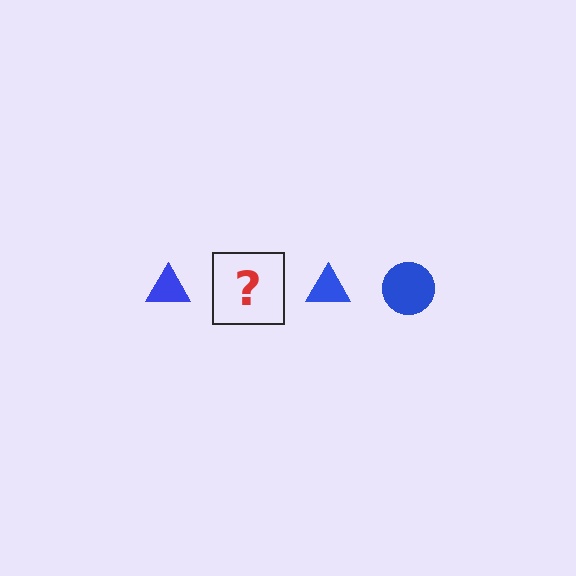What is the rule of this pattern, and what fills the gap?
The rule is that the pattern cycles through triangle, circle shapes in blue. The gap should be filled with a blue circle.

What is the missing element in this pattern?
The missing element is a blue circle.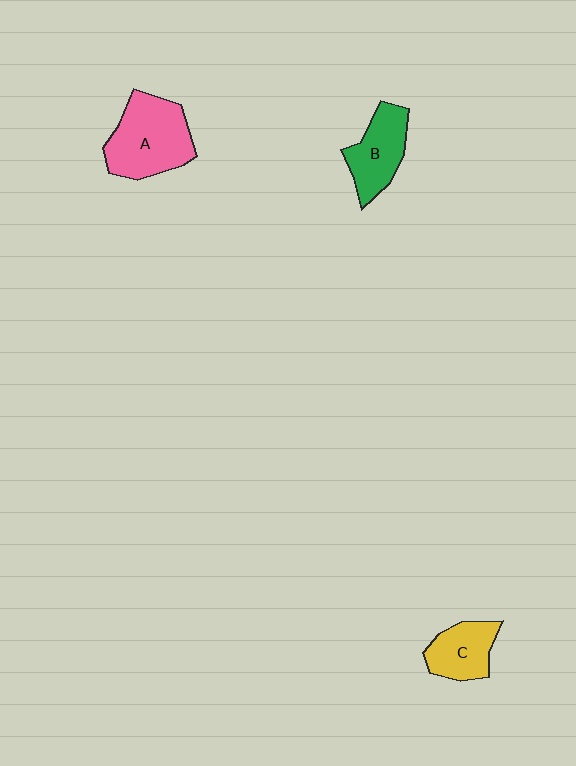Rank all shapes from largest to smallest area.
From largest to smallest: A (pink), B (green), C (yellow).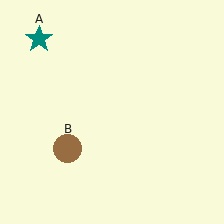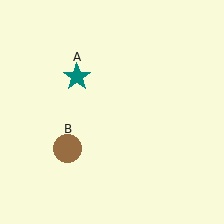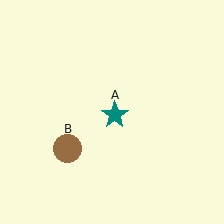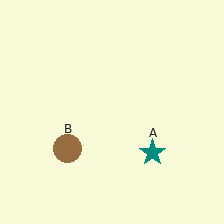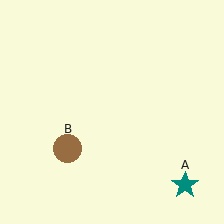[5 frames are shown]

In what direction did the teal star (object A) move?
The teal star (object A) moved down and to the right.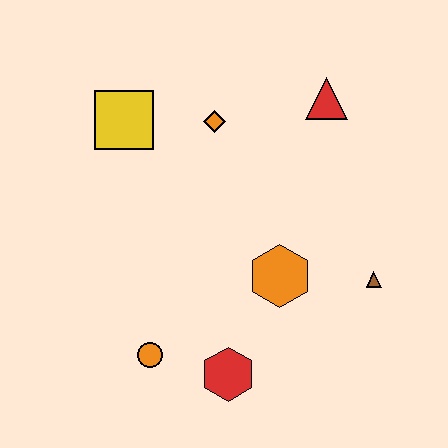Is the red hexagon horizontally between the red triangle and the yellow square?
Yes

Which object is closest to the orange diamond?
The yellow square is closest to the orange diamond.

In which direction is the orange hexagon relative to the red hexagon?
The orange hexagon is above the red hexagon.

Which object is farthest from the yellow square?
The brown triangle is farthest from the yellow square.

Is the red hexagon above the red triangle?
No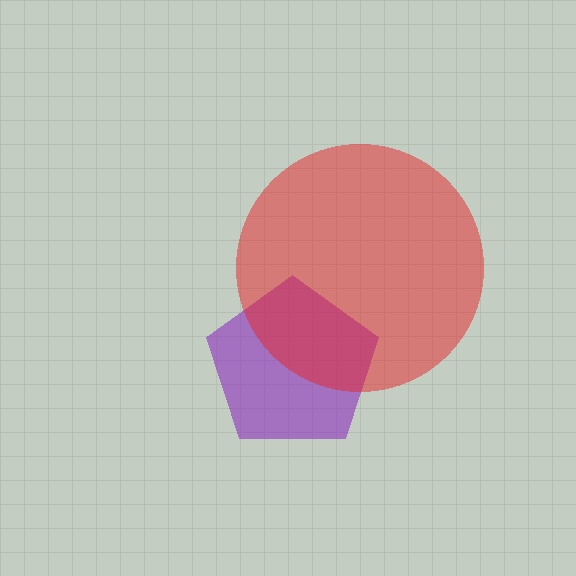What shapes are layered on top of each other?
The layered shapes are: a purple pentagon, a red circle.